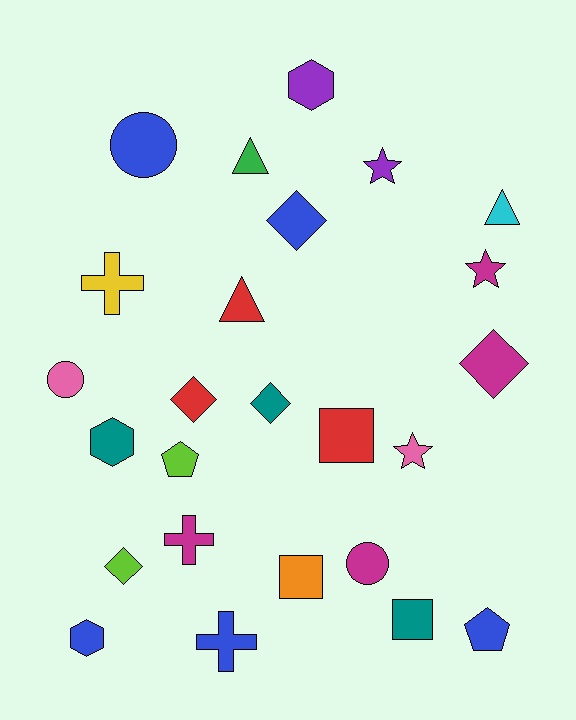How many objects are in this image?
There are 25 objects.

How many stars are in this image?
There are 3 stars.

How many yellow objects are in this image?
There is 1 yellow object.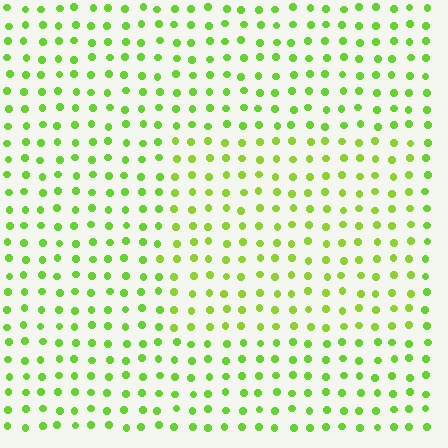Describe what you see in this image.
The image is filled with small lime elements in a uniform arrangement. A rectangle-shaped region is visible where the elements are tinted to a slightly different hue, forming a subtle color boundary.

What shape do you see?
I see a rectangle.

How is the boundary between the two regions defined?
The boundary is defined purely by a slight shift in hue (about 15 degrees). Spacing, size, and orientation are identical on both sides.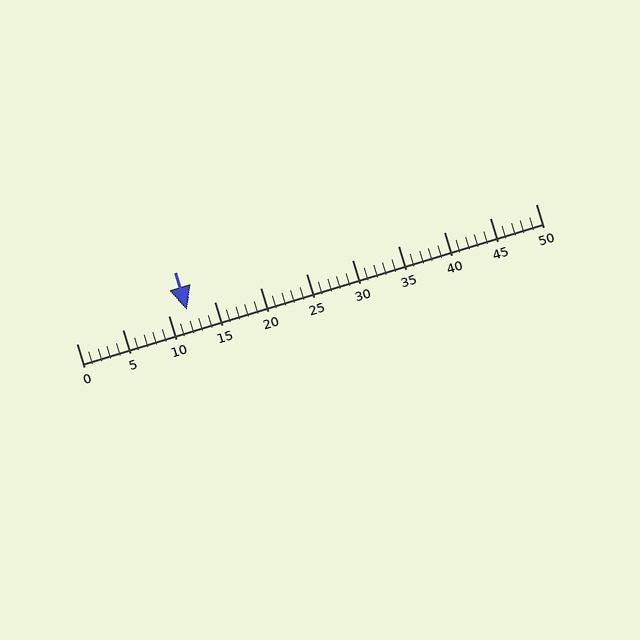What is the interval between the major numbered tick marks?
The major tick marks are spaced 5 units apart.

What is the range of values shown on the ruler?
The ruler shows values from 0 to 50.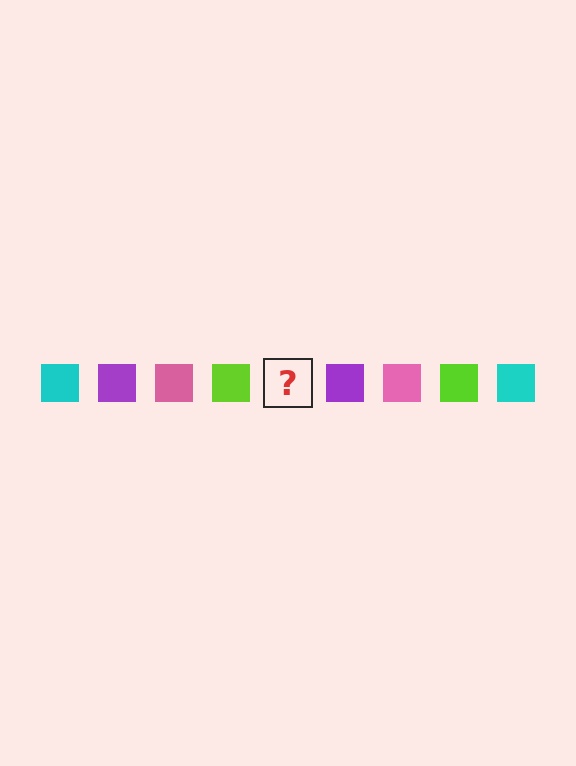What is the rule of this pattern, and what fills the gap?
The rule is that the pattern cycles through cyan, purple, pink, lime squares. The gap should be filled with a cyan square.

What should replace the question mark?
The question mark should be replaced with a cyan square.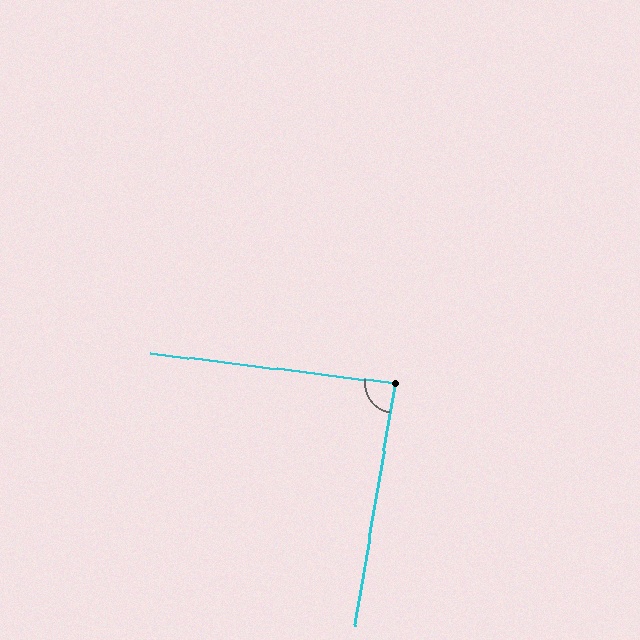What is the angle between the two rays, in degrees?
Approximately 88 degrees.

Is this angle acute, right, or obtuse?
It is approximately a right angle.